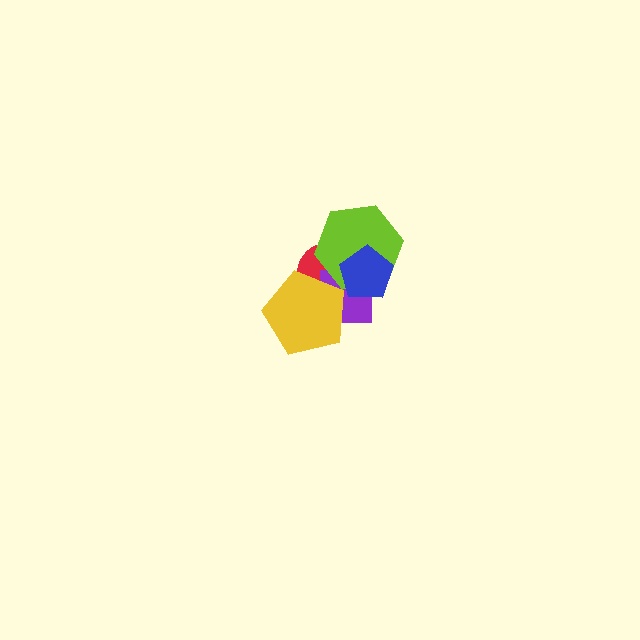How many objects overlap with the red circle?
4 objects overlap with the red circle.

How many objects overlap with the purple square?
4 objects overlap with the purple square.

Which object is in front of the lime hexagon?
The blue pentagon is in front of the lime hexagon.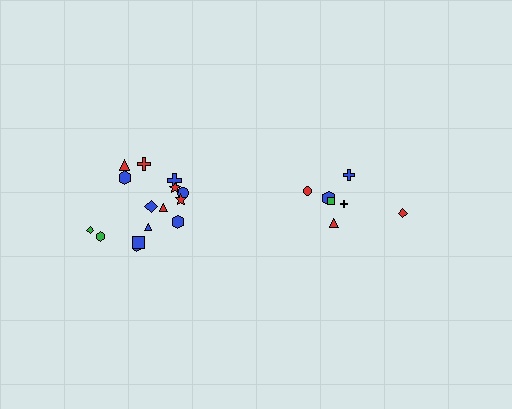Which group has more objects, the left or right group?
The left group.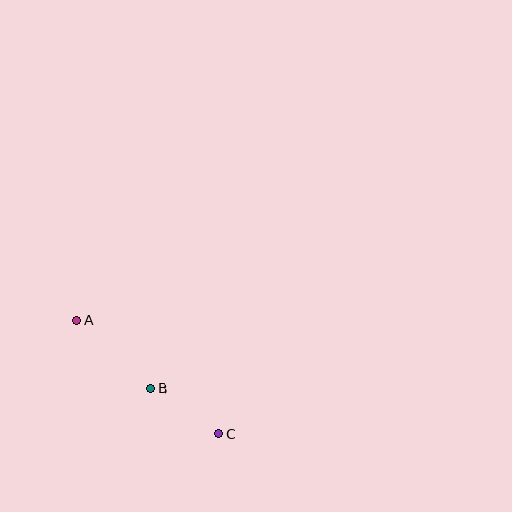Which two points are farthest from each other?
Points A and C are farthest from each other.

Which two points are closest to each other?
Points B and C are closest to each other.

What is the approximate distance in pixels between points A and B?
The distance between A and B is approximately 101 pixels.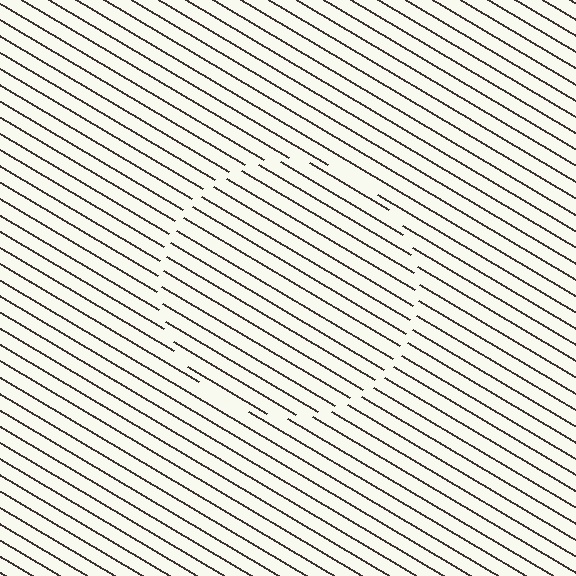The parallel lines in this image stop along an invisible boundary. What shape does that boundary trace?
An illusory circle. The interior of the shape contains the same grating, shifted by half a period — the contour is defined by the phase discontinuity where line-ends from the inner and outer gratings abut.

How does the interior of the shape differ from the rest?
The interior of the shape contains the same grating, shifted by half a period — the contour is defined by the phase discontinuity where line-ends from the inner and outer gratings abut.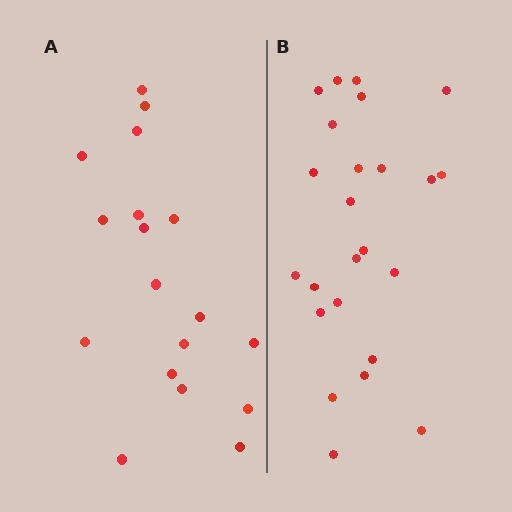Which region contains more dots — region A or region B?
Region B (the right region) has more dots.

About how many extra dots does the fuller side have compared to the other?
Region B has about 6 more dots than region A.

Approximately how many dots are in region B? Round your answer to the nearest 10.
About 20 dots. (The exact count is 24, which rounds to 20.)